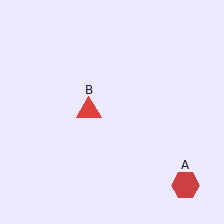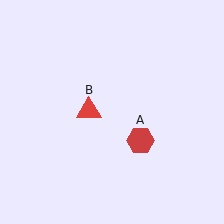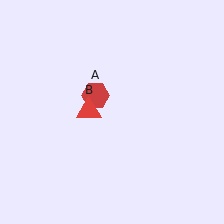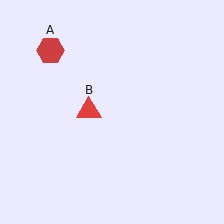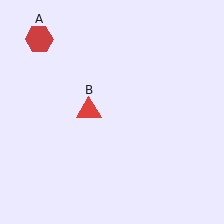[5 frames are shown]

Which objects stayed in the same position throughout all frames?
Red triangle (object B) remained stationary.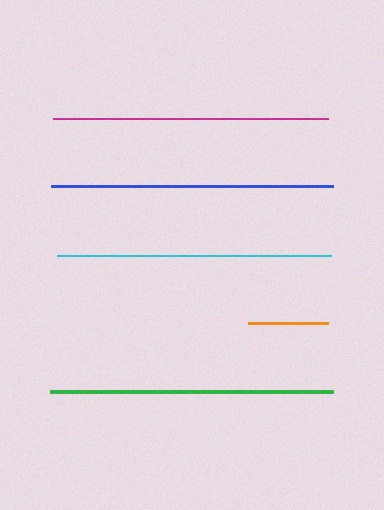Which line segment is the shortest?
The orange line is the shortest at approximately 80 pixels.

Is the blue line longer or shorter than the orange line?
The blue line is longer than the orange line.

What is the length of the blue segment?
The blue segment is approximately 282 pixels long.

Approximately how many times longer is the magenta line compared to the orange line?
The magenta line is approximately 3.4 times the length of the orange line.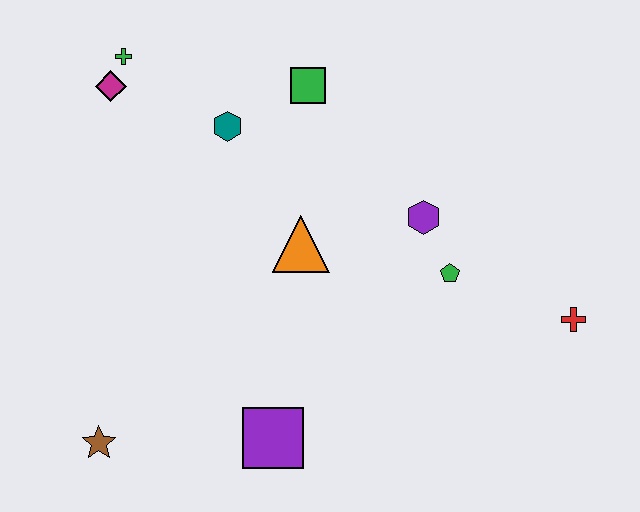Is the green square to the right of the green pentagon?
No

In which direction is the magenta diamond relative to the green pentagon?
The magenta diamond is to the left of the green pentagon.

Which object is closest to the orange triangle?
The purple hexagon is closest to the orange triangle.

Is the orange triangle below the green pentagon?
No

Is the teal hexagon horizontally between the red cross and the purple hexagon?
No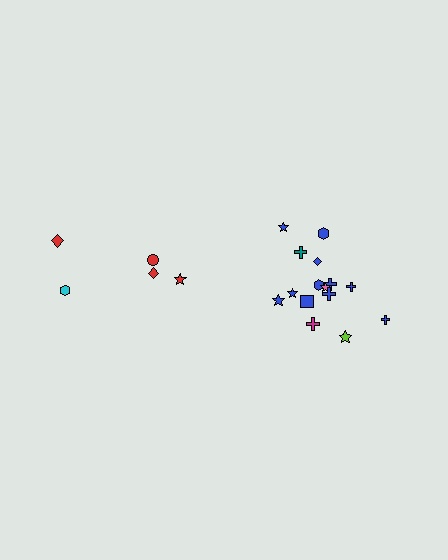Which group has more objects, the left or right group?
The right group.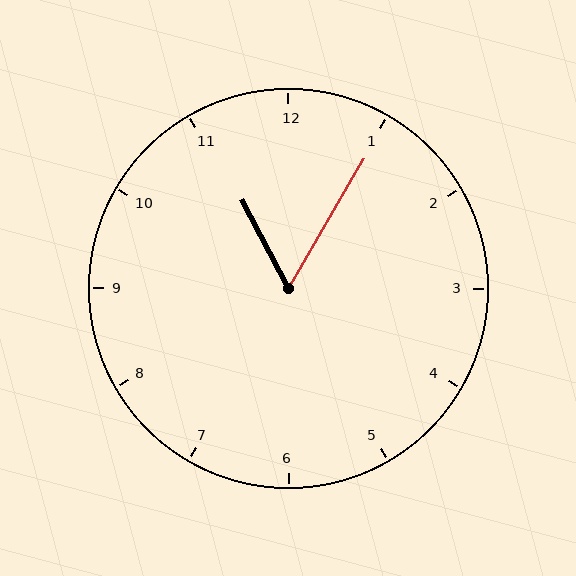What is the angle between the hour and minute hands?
Approximately 58 degrees.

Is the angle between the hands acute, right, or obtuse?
It is acute.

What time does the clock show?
11:05.